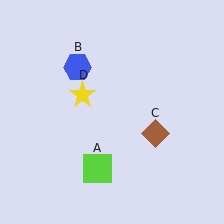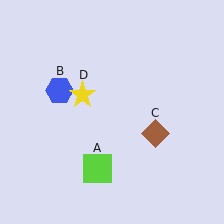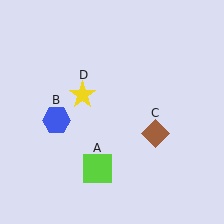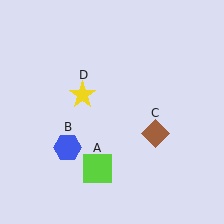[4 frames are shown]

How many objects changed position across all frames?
1 object changed position: blue hexagon (object B).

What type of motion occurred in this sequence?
The blue hexagon (object B) rotated counterclockwise around the center of the scene.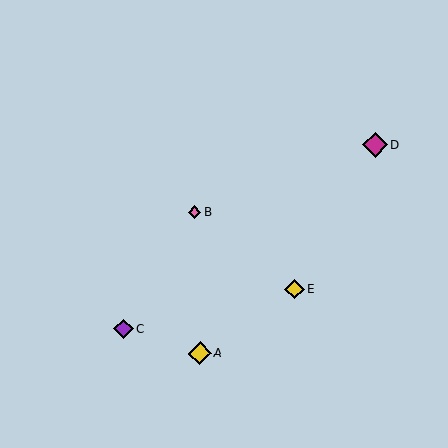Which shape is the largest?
The magenta diamond (labeled D) is the largest.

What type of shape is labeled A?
Shape A is a yellow diamond.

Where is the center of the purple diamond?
The center of the purple diamond is at (123, 329).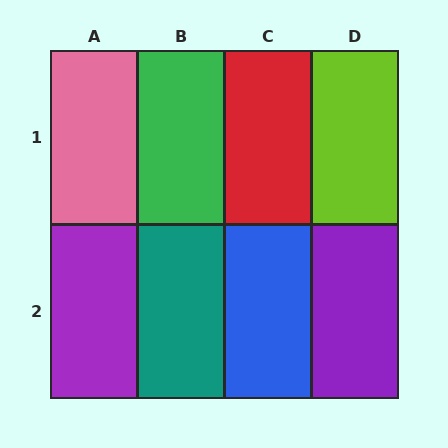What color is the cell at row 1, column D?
Lime.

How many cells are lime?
1 cell is lime.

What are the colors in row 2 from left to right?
Purple, teal, blue, purple.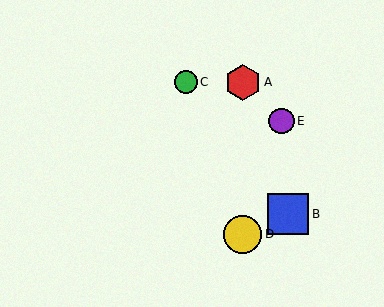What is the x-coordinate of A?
Object A is at x≈243.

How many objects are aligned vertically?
2 objects (A, D) are aligned vertically.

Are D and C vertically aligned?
No, D is at x≈243 and C is at x≈186.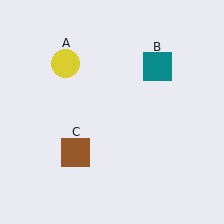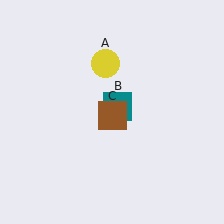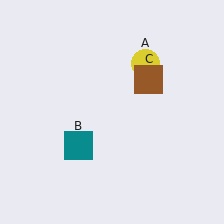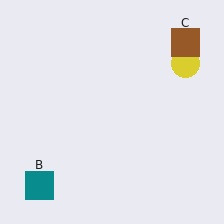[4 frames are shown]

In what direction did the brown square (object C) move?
The brown square (object C) moved up and to the right.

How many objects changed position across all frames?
3 objects changed position: yellow circle (object A), teal square (object B), brown square (object C).